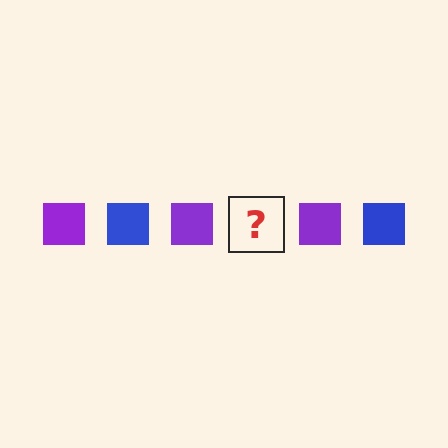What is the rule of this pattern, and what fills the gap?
The rule is that the pattern cycles through purple, blue squares. The gap should be filled with a blue square.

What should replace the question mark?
The question mark should be replaced with a blue square.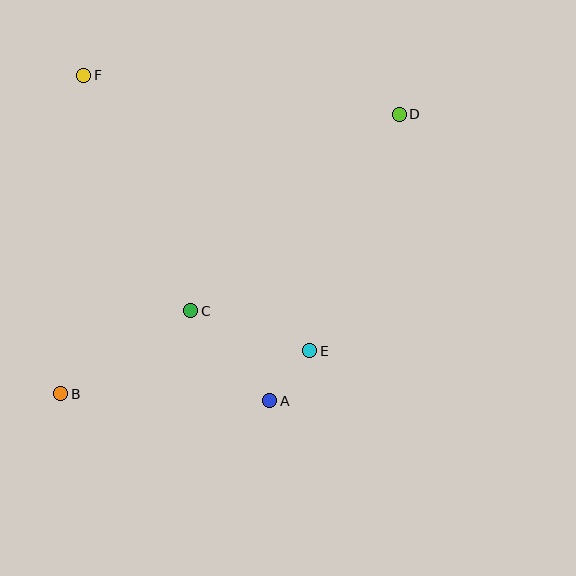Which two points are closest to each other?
Points A and E are closest to each other.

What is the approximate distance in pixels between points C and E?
The distance between C and E is approximately 125 pixels.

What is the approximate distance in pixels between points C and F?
The distance between C and F is approximately 259 pixels.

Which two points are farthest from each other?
Points B and D are farthest from each other.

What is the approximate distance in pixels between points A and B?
The distance between A and B is approximately 209 pixels.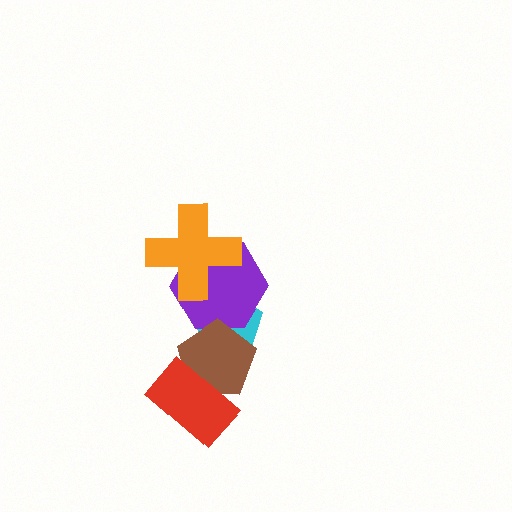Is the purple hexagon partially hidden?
Yes, it is partially covered by another shape.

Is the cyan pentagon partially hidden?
Yes, it is partially covered by another shape.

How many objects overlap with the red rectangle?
1 object overlaps with the red rectangle.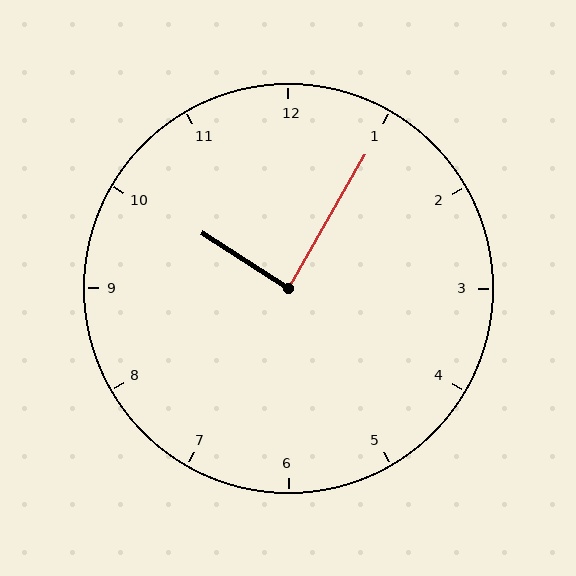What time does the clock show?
10:05.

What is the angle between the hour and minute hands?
Approximately 88 degrees.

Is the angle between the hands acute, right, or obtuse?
It is right.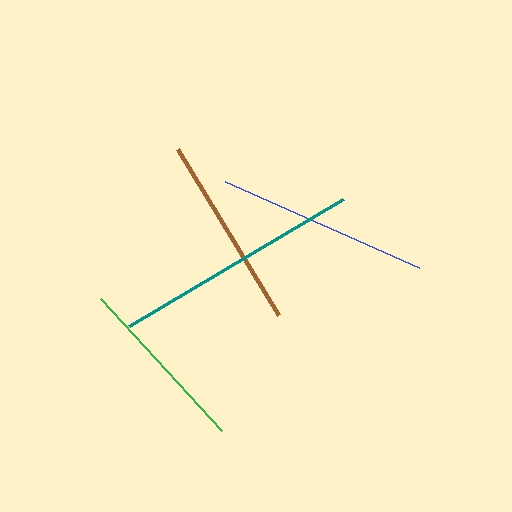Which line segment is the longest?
The teal line is the longest at approximately 248 pixels.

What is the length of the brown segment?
The brown segment is approximately 195 pixels long.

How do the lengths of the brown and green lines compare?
The brown and green lines are approximately the same length.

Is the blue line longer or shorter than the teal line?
The teal line is longer than the blue line.